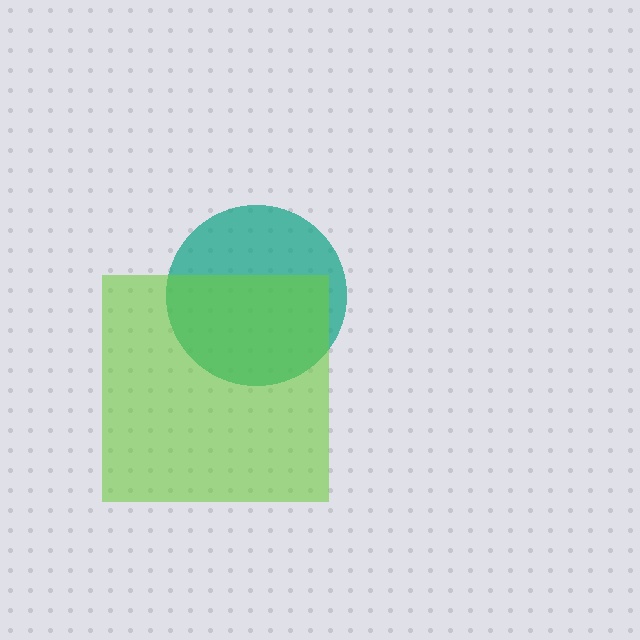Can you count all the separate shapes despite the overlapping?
Yes, there are 2 separate shapes.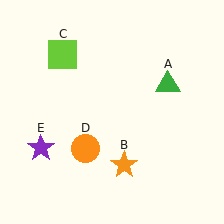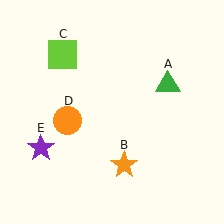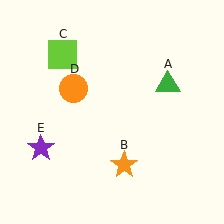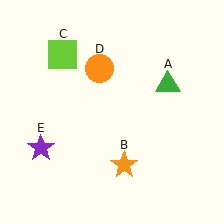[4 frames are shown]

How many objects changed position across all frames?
1 object changed position: orange circle (object D).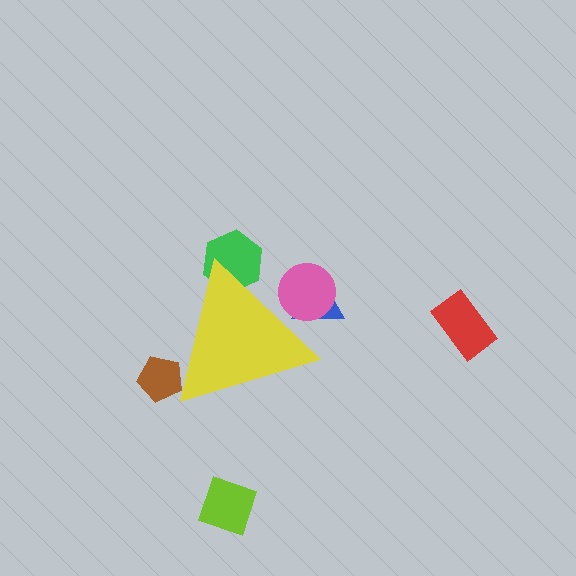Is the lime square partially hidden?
No, the lime square is fully visible.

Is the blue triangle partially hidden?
Yes, the blue triangle is partially hidden behind the yellow triangle.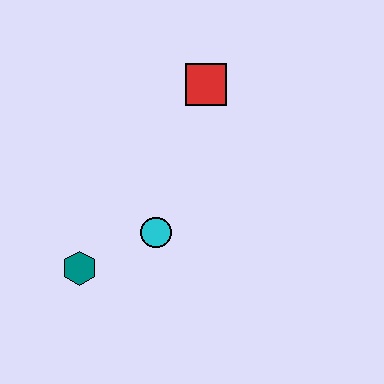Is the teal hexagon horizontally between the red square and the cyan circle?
No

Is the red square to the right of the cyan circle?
Yes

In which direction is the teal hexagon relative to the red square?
The teal hexagon is below the red square.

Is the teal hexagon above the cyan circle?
No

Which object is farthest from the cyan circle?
The red square is farthest from the cyan circle.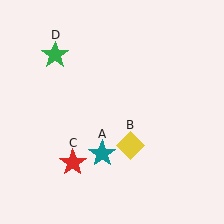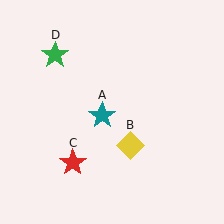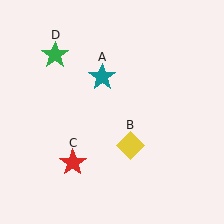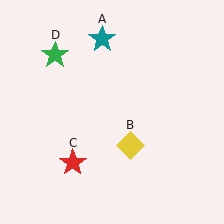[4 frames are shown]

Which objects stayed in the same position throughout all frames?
Yellow diamond (object B) and red star (object C) and green star (object D) remained stationary.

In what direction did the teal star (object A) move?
The teal star (object A) moved up.